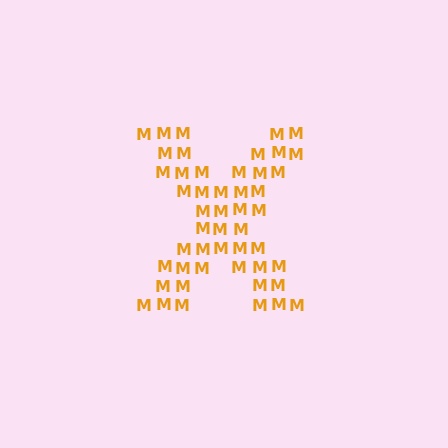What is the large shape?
The large shape is the letter X.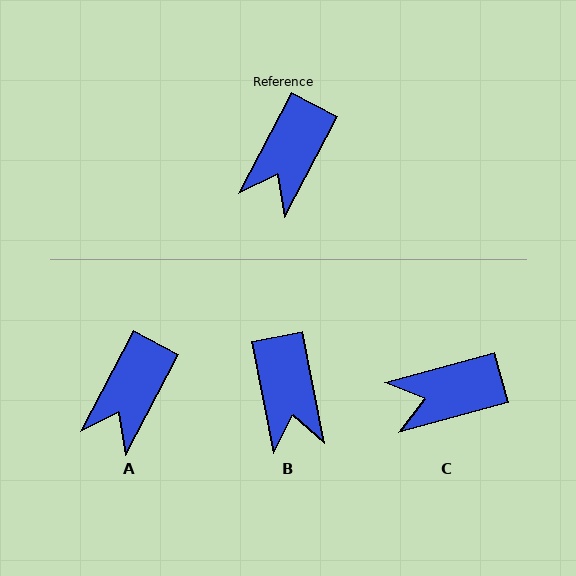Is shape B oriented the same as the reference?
No, it is off by about 39 degrees.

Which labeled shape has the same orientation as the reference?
A.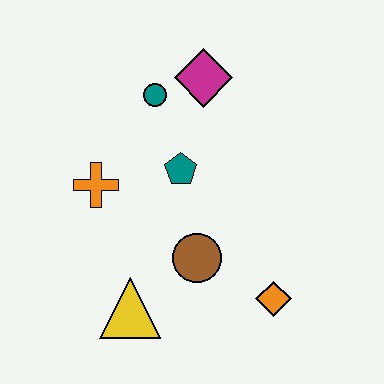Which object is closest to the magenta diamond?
The teal circle is closest to the magenta diamond.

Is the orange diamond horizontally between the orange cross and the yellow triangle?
No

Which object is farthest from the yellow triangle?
The magenta diamond is farthest from the yellow triangle.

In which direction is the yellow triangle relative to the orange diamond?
The yellow triangle is to the left of the orange diamond.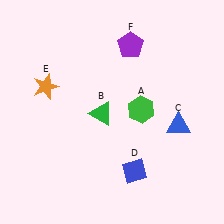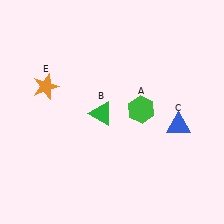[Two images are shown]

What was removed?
The purple pentagon (F), the blue diamond (D) were removed in Image 2.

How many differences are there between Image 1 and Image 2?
There are 2 differences between the two images.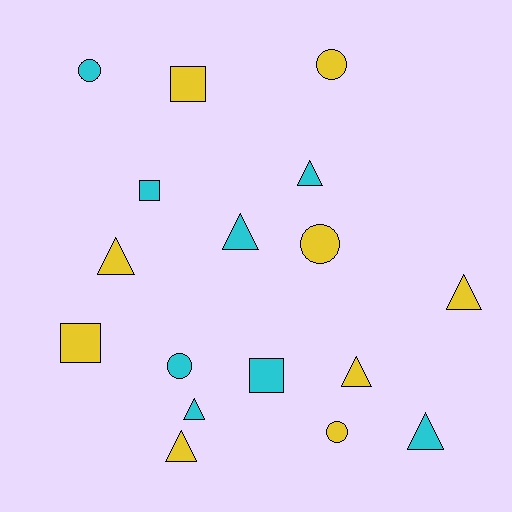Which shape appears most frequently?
Triangle, with 8 objects.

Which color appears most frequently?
Yellow, with 9 objects.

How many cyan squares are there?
There are 2 cyan squares.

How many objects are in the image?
There are 17 objects.